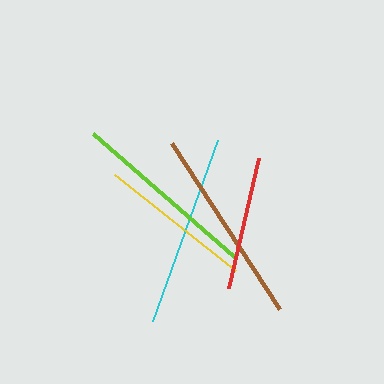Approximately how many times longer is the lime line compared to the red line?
The lime line is approximately 1.4 times the length of the red line.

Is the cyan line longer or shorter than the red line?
The cyan line is longer than the red line.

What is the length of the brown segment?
The brown segment is approximately 198 pixels long.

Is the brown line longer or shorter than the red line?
The brown line is longer than the red line.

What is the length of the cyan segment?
The cyan segment is approximately 193 pixels long.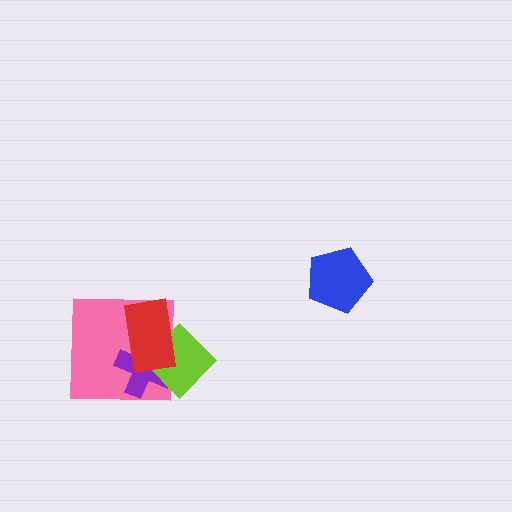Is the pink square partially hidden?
Yes, it is partially covered by another shape.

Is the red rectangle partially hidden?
No, no other shape covers it.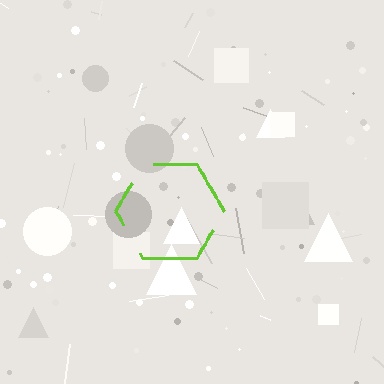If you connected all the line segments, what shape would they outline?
They would outline a hexagon.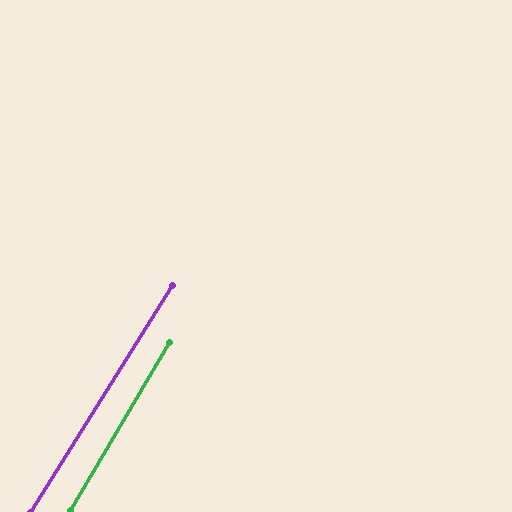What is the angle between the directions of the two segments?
Approximately 1 degree.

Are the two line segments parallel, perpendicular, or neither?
Parallel — their directions differ by only 1.3°.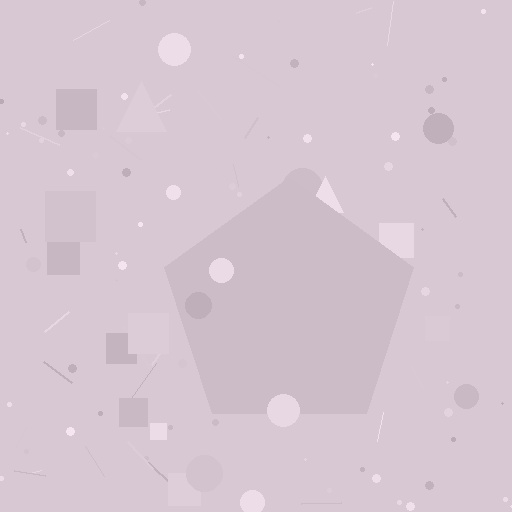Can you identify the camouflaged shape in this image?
The camouflaged shape is a pentagon.